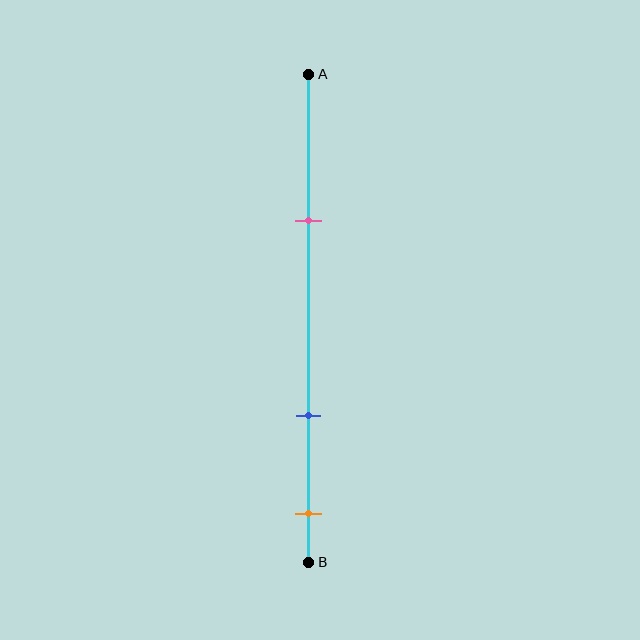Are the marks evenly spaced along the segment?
No, the marks are not evenly spaced.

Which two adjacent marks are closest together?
The blue and orange marks are the closest adjacent pair.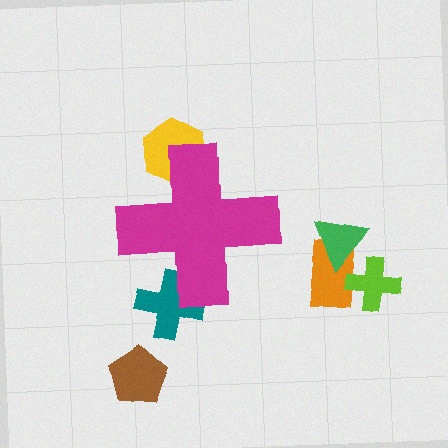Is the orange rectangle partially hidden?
No, the orange rectangle is fully visible.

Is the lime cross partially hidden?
No, the lime cross is fully visible.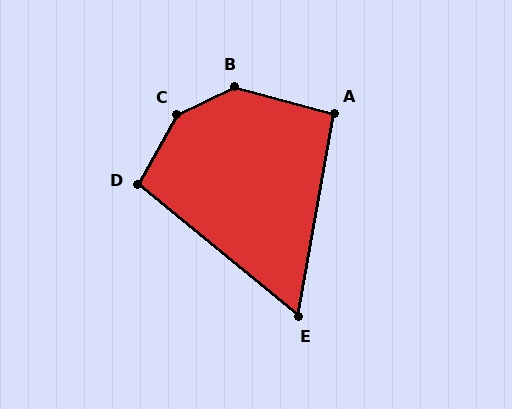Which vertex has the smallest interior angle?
E, at approximately 61 degrees.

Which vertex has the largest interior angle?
C, at approximately 145 degrees.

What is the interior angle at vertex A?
Approximately 95 degrees (obtuse).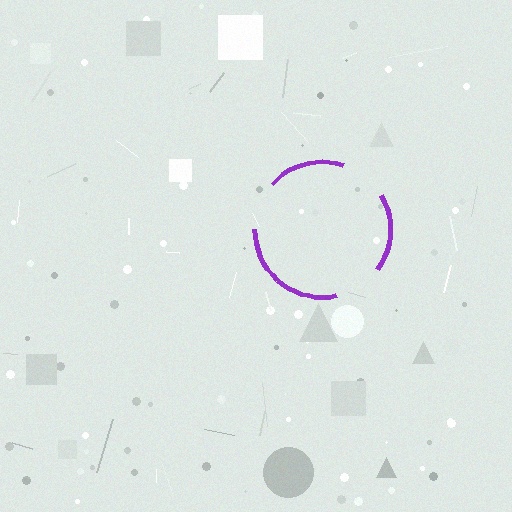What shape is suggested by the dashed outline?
The dashed outline suggests a circle.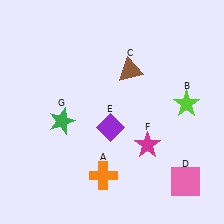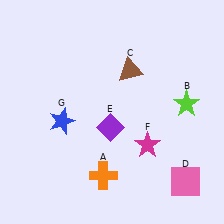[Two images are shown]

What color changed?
The star (G) changed from green in Image 1 to blue in Image 2.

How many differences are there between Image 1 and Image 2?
There is 1 difference between the two images.